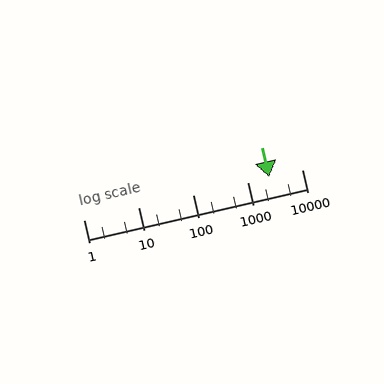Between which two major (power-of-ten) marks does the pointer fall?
The pointer is between 1000 and 10000.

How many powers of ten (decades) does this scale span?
The scale spans 4 decades, from 1 to 10000.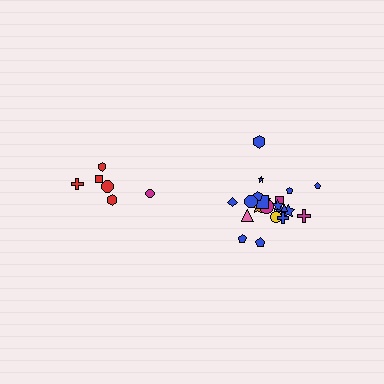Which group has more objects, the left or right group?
The right group.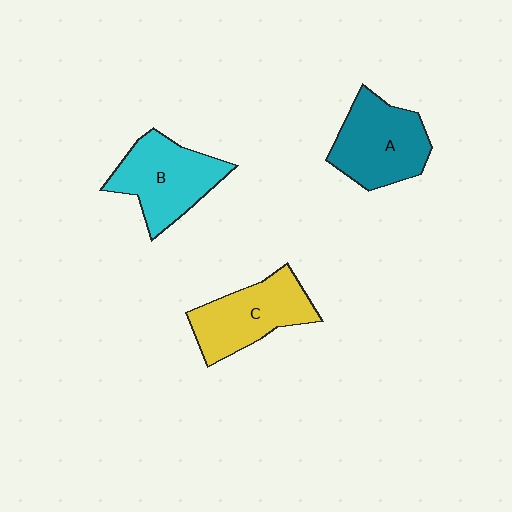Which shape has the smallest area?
Shape C (yellow).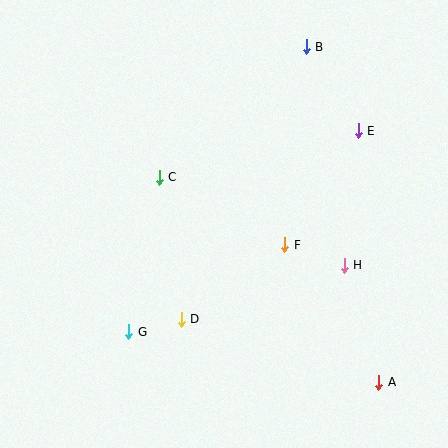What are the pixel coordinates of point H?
Point H is at (344, 265).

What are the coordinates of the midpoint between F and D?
The midpoint between F and D is at (233, 282).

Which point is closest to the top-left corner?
Point C is closest to the top-left corner.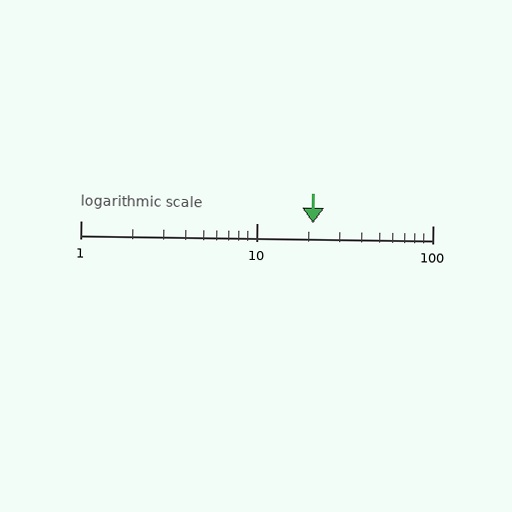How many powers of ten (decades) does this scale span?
The scale spans 2 decades, from 1 to 100.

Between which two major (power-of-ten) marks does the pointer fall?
The pointer is between 10 and 100.